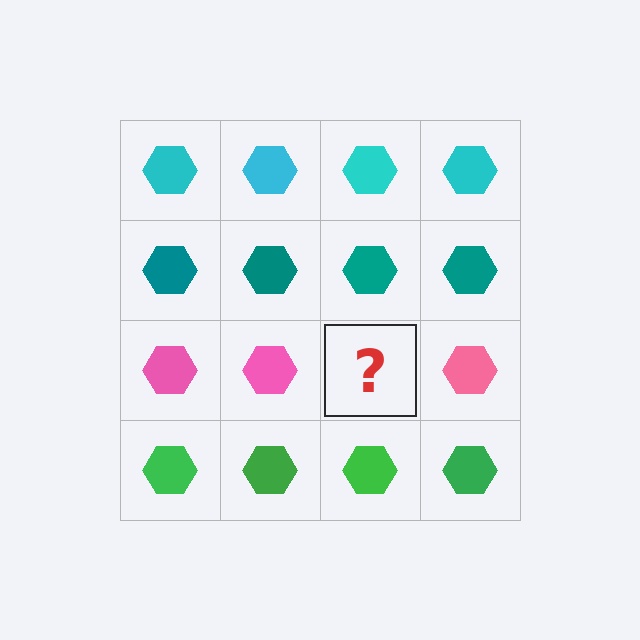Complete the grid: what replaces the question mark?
The question mark should be replaced with a pink hexagon.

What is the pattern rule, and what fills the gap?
The rule is that each row has a consistent color. The gap should be filled with a pink hexagon.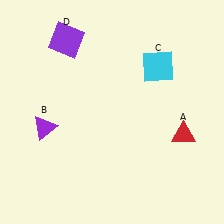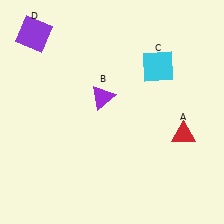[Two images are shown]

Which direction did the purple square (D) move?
The purple square (D) moved left.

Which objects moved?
The objects that moved are: the purple triangle (B), the purple square (D).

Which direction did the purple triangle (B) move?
The purple triangle (B) moved right.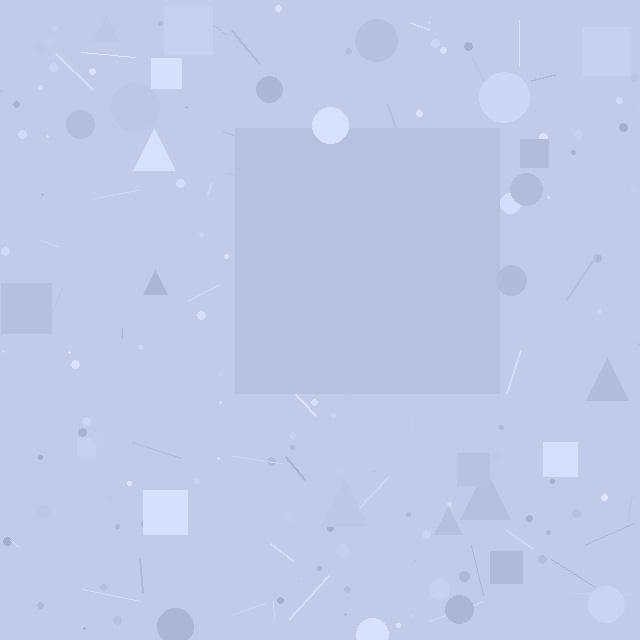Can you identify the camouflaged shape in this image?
The camouflaged shape is a square.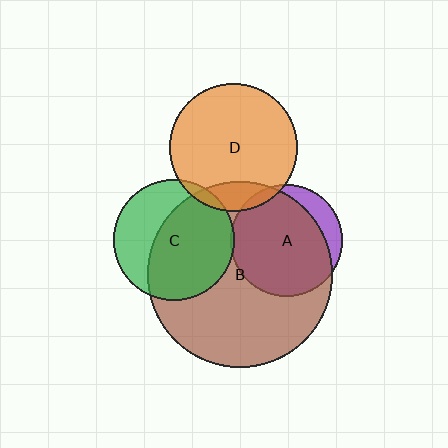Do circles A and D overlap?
Yes.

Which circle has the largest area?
Circle B (brown).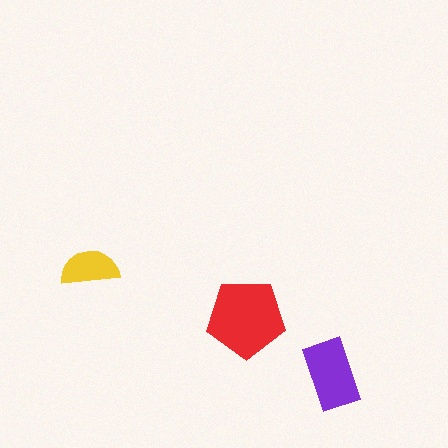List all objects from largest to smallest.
The red pentagon, the purple rectangle, the yellow semicircle.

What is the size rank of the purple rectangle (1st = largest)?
2nd.